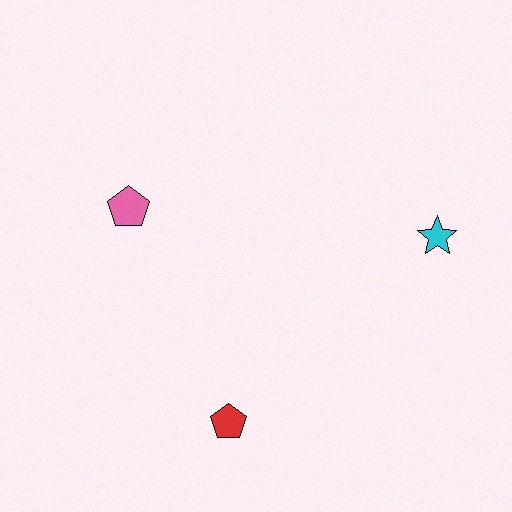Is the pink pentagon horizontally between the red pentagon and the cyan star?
No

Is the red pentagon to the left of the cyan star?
Yes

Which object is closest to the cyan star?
The red pentagon is closest to the cyan star.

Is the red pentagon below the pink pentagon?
Yes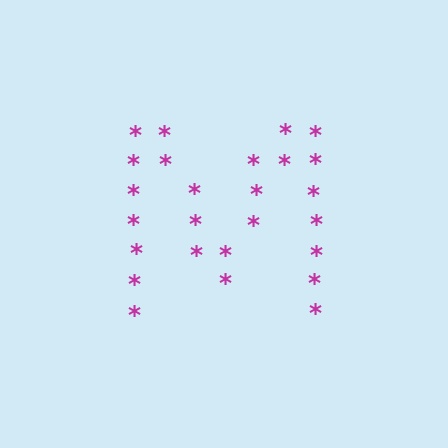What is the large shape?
The large shape is the letter M.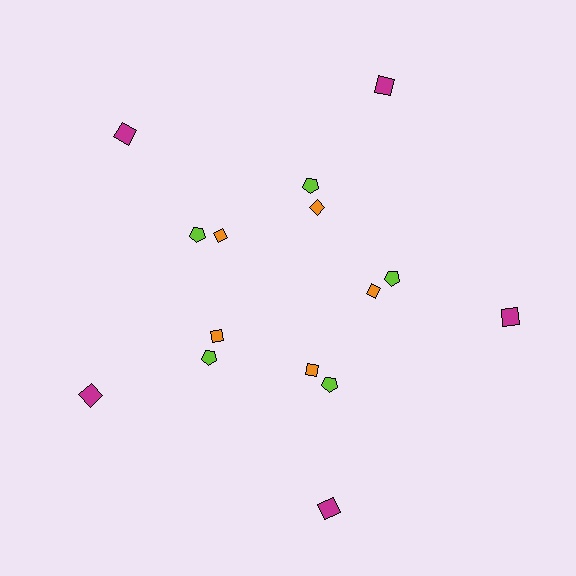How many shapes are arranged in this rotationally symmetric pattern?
There are 15 shapes, arranged in 5 groups of 3.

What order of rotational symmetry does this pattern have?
This pattern has 5-fold rotational symmetry.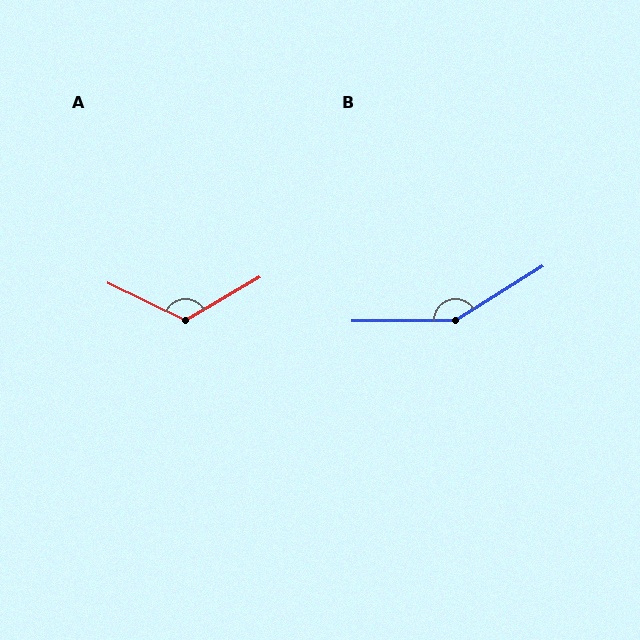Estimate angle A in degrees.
Approximately 124 degrees.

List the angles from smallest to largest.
A (124°), B (148°).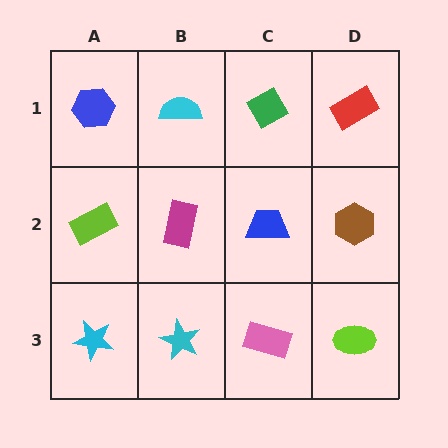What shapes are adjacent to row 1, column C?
A blue trapezoid (row 2, column C), a cyan semicircle (row 1, column B), a red rectangle (row 1, column D).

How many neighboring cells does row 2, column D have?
3.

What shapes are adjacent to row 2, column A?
A blue hexagon (row 1, column A), a cyan star (row 3, column A), a magenta rectangle (row 2, column B).